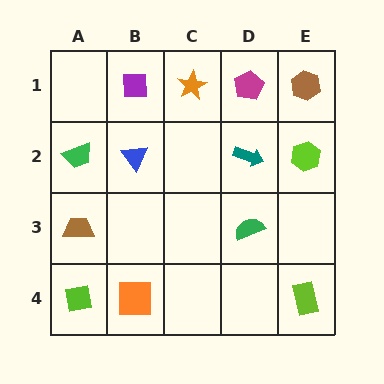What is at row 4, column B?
An orange square.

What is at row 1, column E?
A brown hexagon.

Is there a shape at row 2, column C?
No, that cell is empty.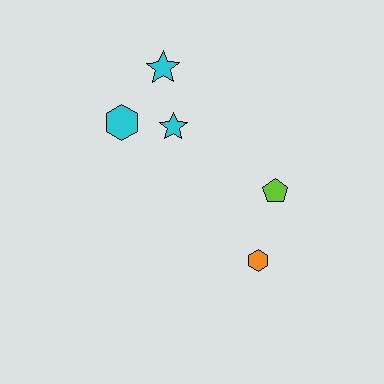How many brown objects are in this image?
There are no brown objects.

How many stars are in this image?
There are 2 stars.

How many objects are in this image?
There are 5 objects.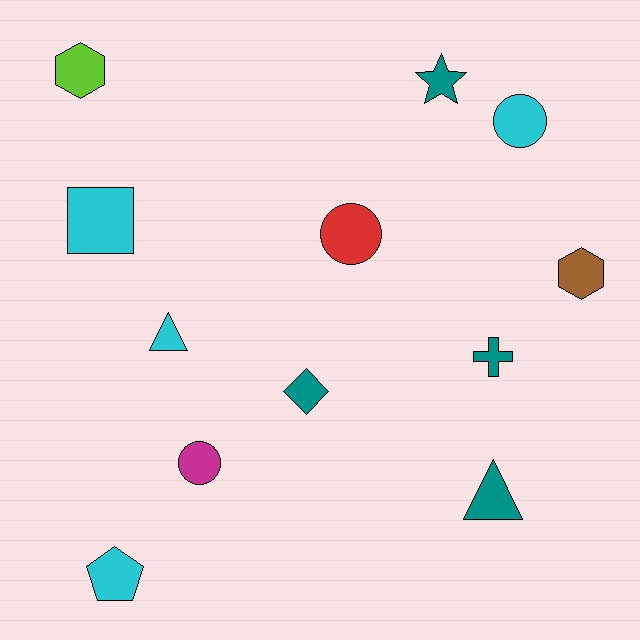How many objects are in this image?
There are 12 objects.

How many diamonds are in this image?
There is 1 diamond.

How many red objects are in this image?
There is 1 red object.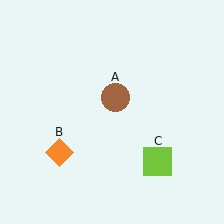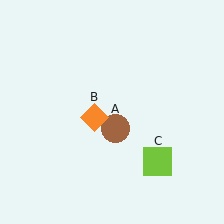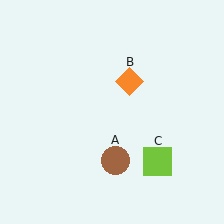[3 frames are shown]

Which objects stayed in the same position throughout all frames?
Lime square (object C) remained stationary.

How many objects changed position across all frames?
2 objects changed position: brown circle (object A), orange diamond (object B).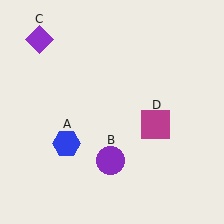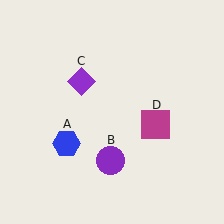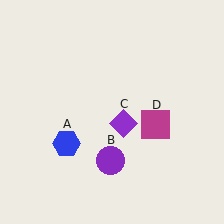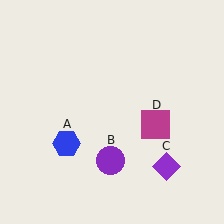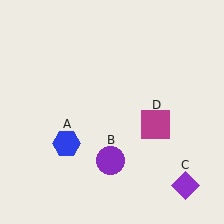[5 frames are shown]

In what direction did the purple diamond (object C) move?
The purple diamond (object C) moved down and to the right.